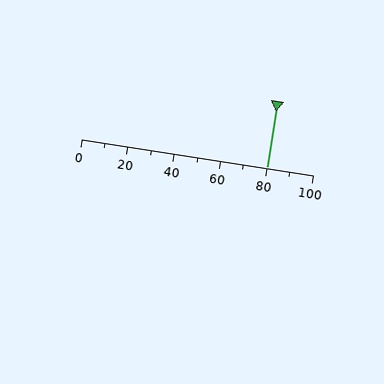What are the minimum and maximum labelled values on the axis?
The axis runs from 0 to 100.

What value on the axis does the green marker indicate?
The marker indicates approximately 80.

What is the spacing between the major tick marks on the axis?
The major ticks are spaced 20 apart.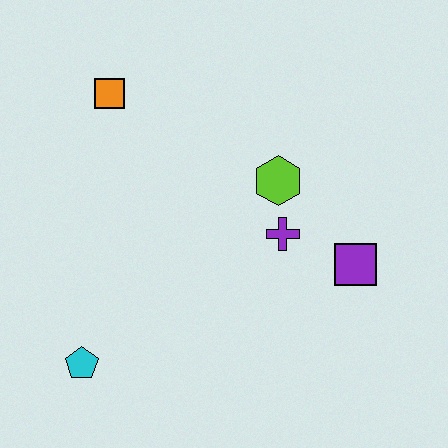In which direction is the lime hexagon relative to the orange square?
The lime hexagon is to the right of the orange square.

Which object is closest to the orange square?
The lime hexagon is closest to the orange square.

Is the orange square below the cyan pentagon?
No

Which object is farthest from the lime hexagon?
The cyan pentagon is farthest from the lime hexagon.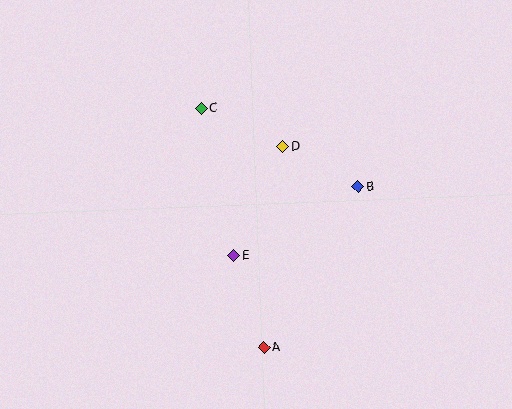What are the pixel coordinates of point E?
Point E is at (234, 256).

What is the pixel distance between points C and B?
The distance between C and B is 175 pixels.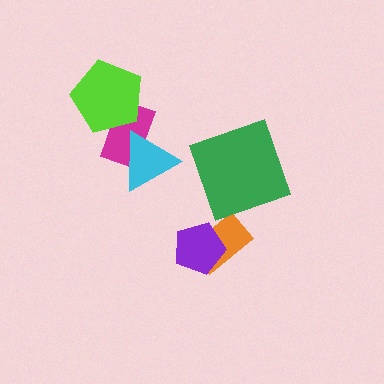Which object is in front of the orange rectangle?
The purple pentagon is in front of the orange rectangle.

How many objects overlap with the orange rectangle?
1 object overlaps with the orange rectangle.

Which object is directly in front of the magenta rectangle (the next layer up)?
The cyan triangle is directly in front of the magenta rectangle.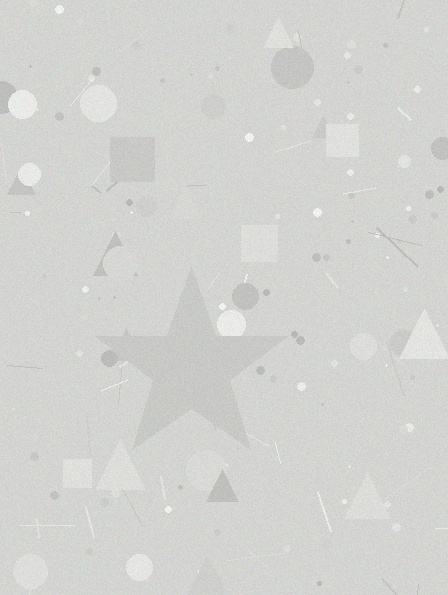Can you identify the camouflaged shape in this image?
The camouflaged shape is a star.